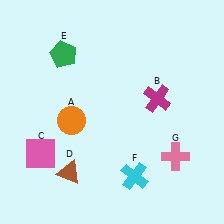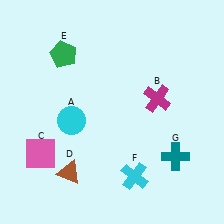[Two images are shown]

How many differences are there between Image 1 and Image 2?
There are 2 differences between the two images.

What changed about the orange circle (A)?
In Image 1, A is orange. In Image 2, it changed to cyan.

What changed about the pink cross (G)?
In Image 1, G is pink. In Image 2, it changed to teal.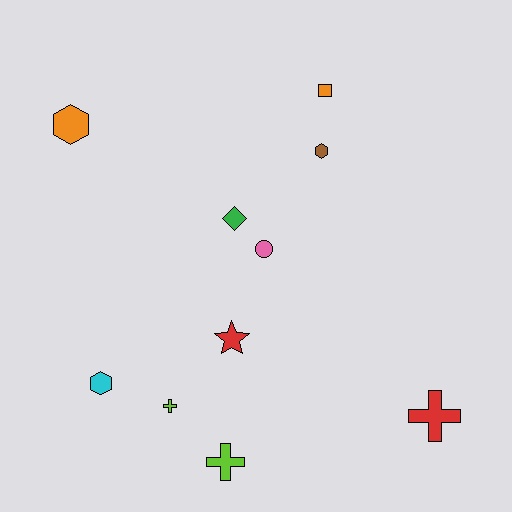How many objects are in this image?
There are 10 objects.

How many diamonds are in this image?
There is 1 diamond.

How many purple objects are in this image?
There are no purple objects.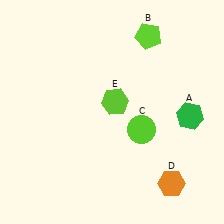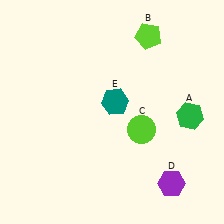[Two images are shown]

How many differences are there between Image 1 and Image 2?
There are 2 differences between the two images.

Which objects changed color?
D changed from orange to purple. E changed from lime to teal.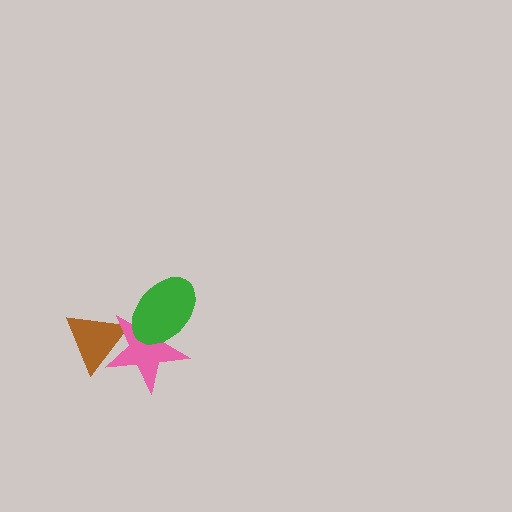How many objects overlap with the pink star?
2 objects overlap with the pink star.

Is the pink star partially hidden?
Yes, it is partially covered by another shape.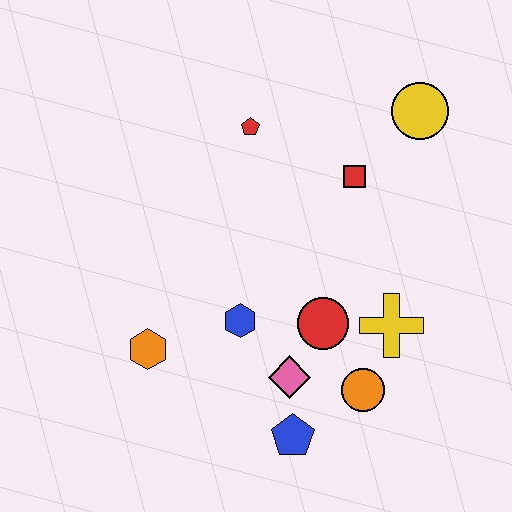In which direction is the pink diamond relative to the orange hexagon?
The pink diamond is to the right of the orange hexagon.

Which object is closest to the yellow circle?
The red square is closest to the yellow circle.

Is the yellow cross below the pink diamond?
No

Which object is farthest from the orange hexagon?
The yellow circle is farthest from the orange hexagon.